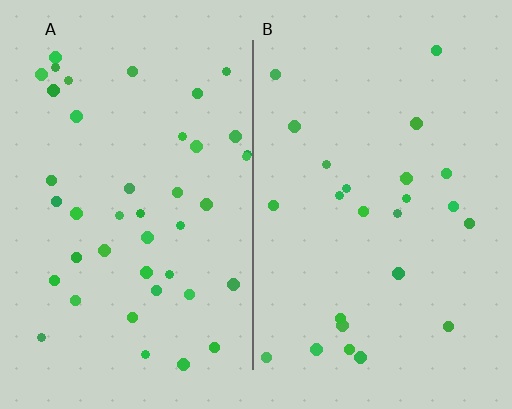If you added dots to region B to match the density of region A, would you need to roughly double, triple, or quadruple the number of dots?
Approximately double.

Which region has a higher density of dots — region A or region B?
A (the left).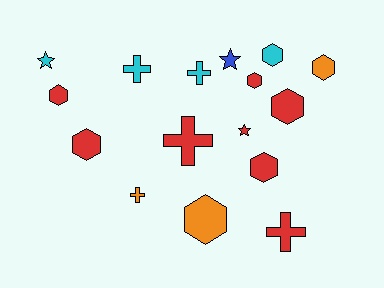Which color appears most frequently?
Red, with 8 objects.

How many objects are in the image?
There are 16 objects.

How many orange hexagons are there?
There are 2 orange hexagons.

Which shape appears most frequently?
Hexagon, with 8 objects.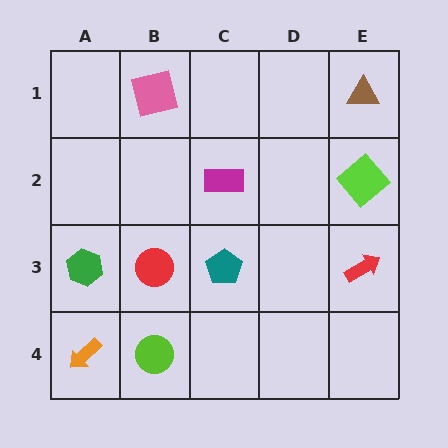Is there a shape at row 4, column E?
No, that cell is empty.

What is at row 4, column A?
An orange arrow.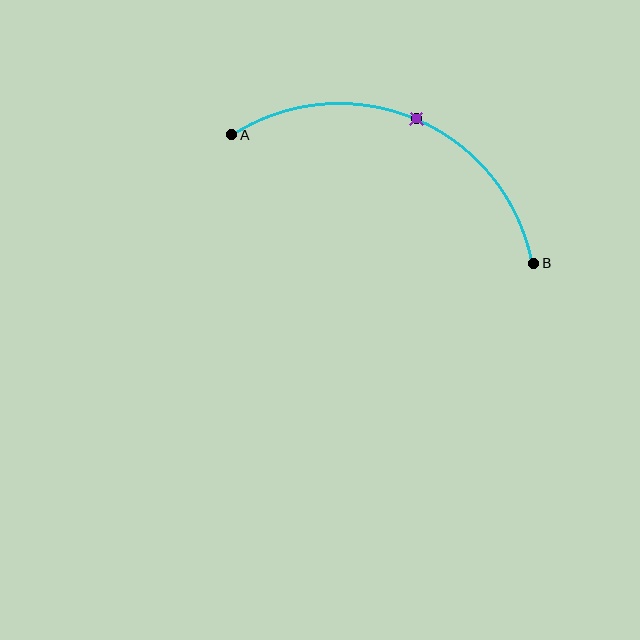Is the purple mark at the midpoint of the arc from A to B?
Yes. The purple mark lies on the arc at equal arc-length from both A and B — it is the arc midpoint.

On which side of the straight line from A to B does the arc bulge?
The arc bulges above the straight line connecting A and B.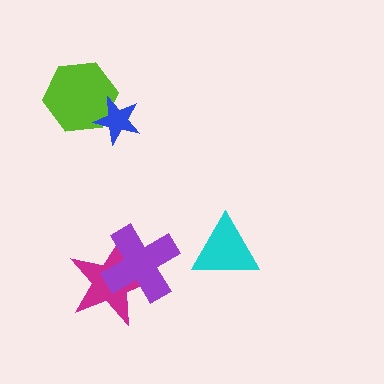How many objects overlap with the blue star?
1 object overlaps with the blue star.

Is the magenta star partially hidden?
Yes, it is partially covered by another shape.